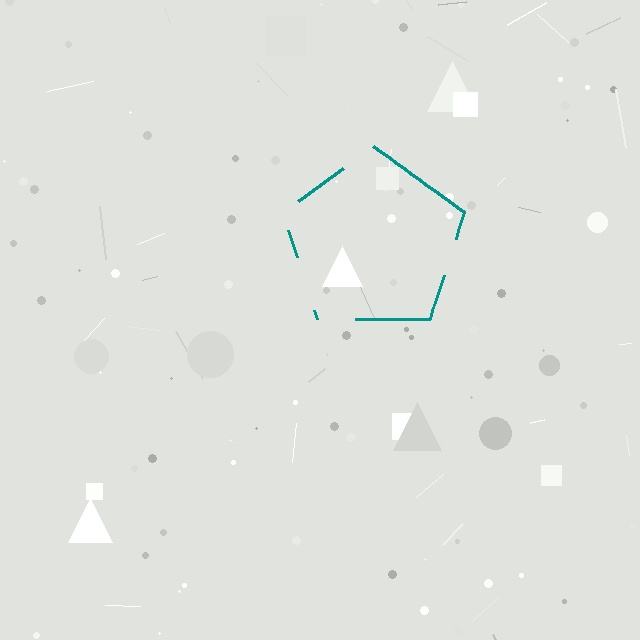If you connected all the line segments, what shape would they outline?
They would outline a pentagon.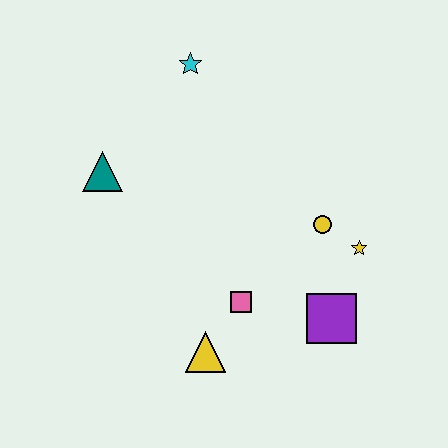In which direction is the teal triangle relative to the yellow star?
The teal triangle is to the left of the yellow star.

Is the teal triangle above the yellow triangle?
Yes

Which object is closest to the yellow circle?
The yellow star is closest to the yellow circle.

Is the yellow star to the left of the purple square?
No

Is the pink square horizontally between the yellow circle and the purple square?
No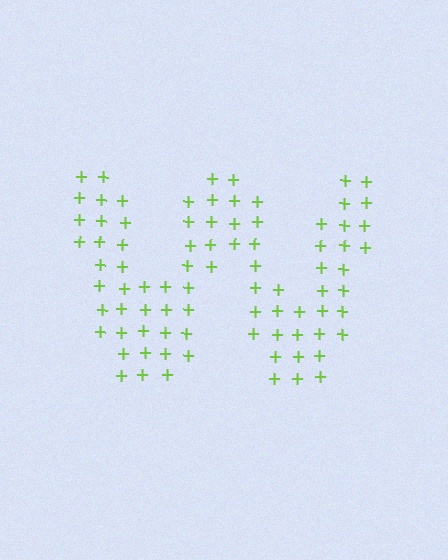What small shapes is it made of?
It is made of small plus signs.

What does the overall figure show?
The overall figure shows the letter W.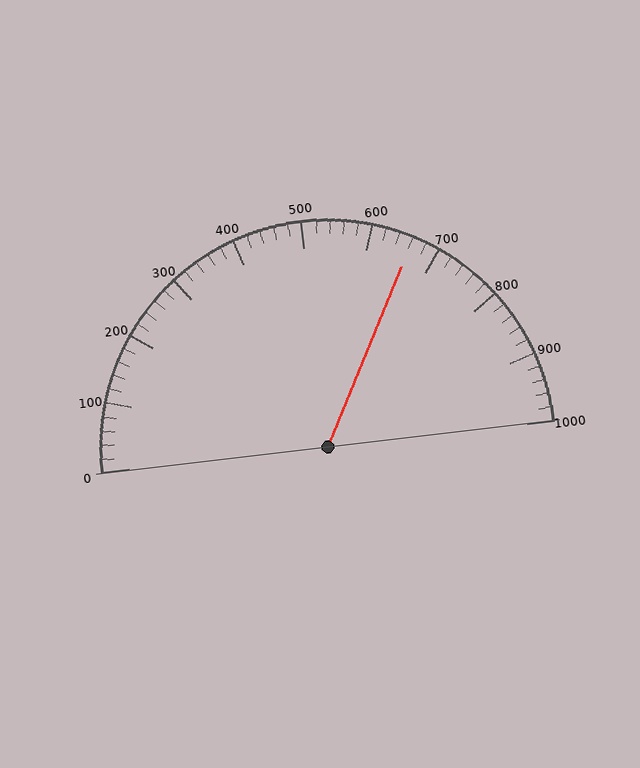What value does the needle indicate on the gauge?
The needle indicates approximately 660.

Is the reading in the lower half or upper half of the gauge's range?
The reading is in the upper half of the range (0 to 1000).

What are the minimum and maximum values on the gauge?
The gauge ranges from 0 to 1000.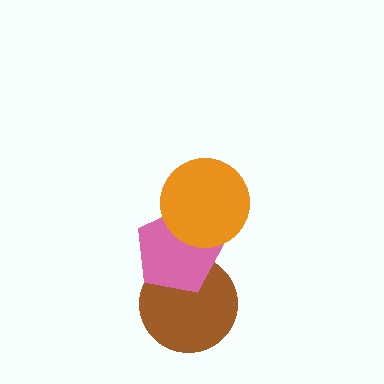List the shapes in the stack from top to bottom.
From top to bottom: the orange circle, the pink pentagon, the brown circle.